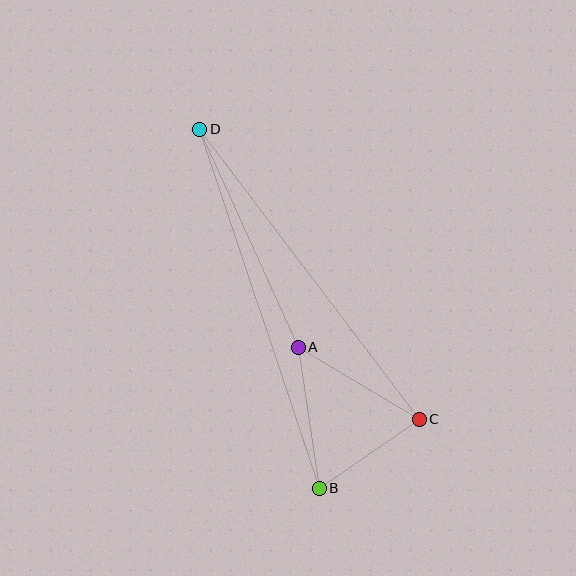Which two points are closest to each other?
Points B and C are closest to each other.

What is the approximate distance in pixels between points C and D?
The distance between C and D is approximately 363 pixels.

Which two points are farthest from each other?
Points B and D are farthest from each other.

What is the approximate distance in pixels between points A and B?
The distance between A and B is approximately 142 pixels.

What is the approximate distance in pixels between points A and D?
The distance between A and D is approximately 239 pixels.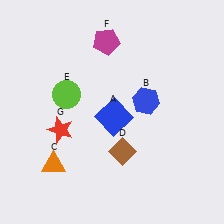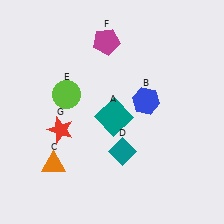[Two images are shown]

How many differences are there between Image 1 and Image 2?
There are 2 differences between the two images.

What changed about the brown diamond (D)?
In Image 1, D is brown. In Image 2, it changed to teal.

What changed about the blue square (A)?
In Image 1, A is blue. In Image 2, it changed to teal.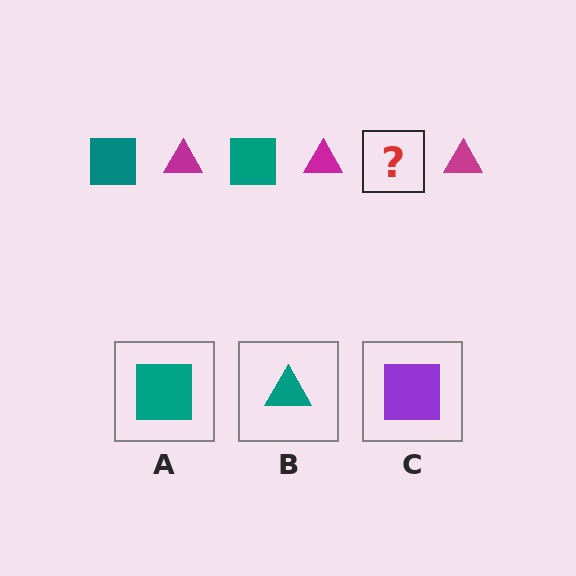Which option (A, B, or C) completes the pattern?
A.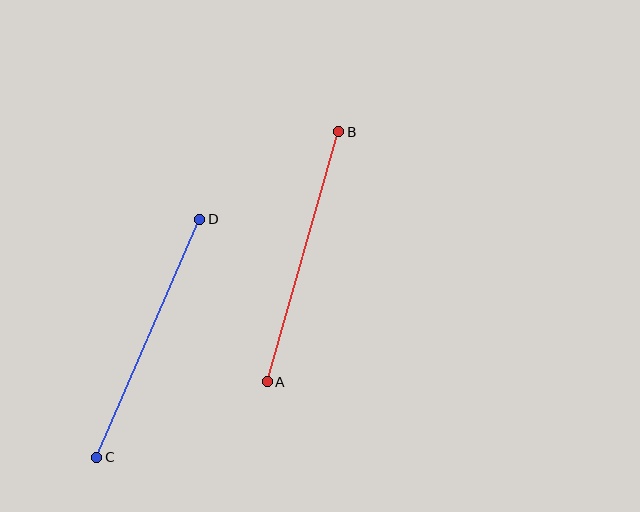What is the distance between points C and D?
The distance is approximately 259 pixels.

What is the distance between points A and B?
The distance is approximately 260 pixels.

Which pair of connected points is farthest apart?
Points A and B are farthest apart.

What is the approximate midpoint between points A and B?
The midpoint is at approximately (303, 257) pixels.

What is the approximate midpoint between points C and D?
The midpoint is at approximately (148, 338) pixels.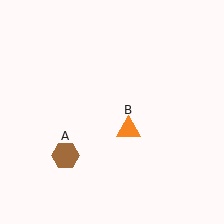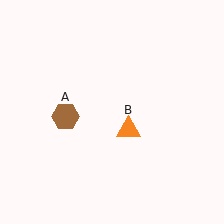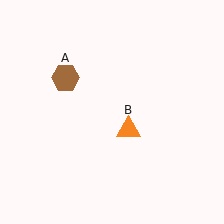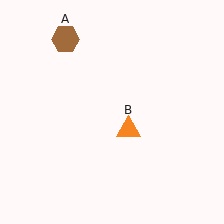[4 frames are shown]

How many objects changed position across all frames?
1 object changed position: brown hexagon (object A).